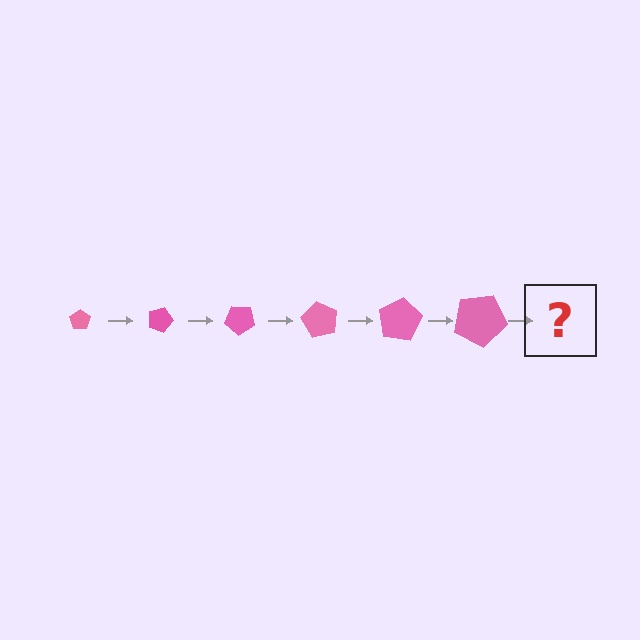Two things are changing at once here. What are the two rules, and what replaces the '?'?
The two rules are that the pentagon grows larger each step and it rotates 20 degrees each step. The '?' should be a pentagon, larger than the previous one and rotated 120 degrees from the start.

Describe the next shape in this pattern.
It should be a pentagon, larger than the previous one and rotated 120 degrees from the start.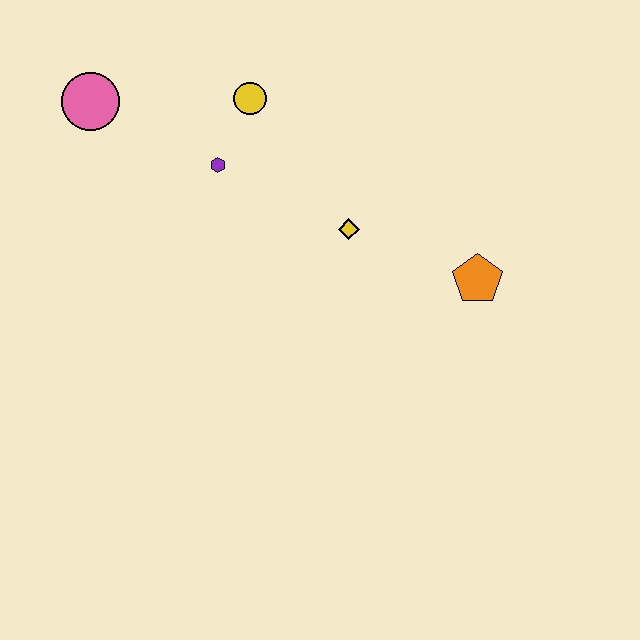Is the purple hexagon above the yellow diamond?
Yes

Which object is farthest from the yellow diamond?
The pink circle is farthest from the yellow diamond.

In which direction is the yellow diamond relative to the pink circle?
The yellow diamond is to the right of the pink circle.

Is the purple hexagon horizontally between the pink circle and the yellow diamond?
Yes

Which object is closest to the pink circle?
The purple hexagon is closest to the pink circle.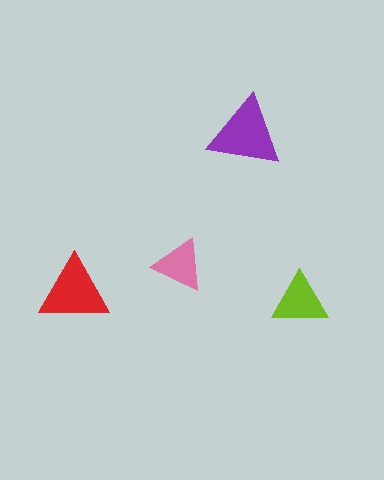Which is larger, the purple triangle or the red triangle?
The purple one.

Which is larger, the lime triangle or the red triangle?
The red one.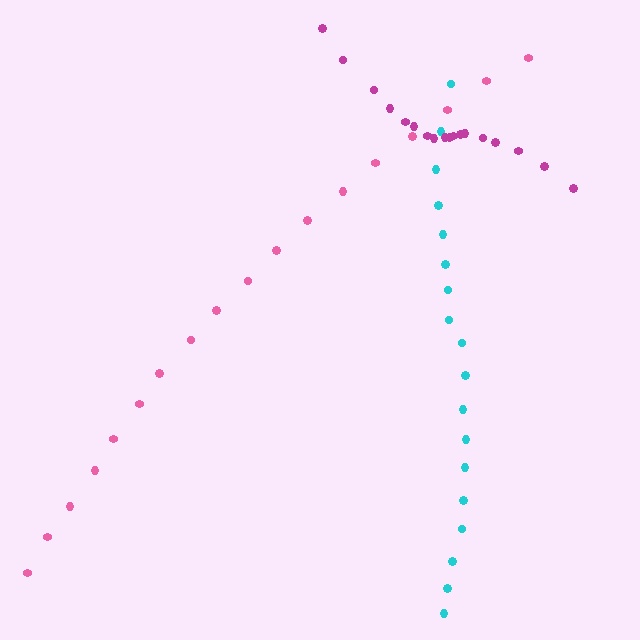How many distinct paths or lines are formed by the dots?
There are 3 distinct paths.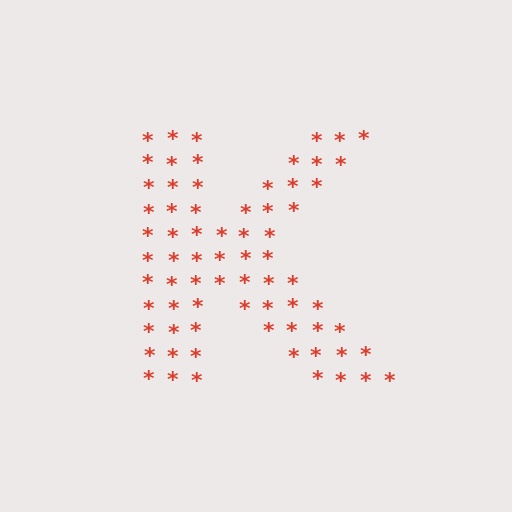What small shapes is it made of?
It is made of small asterisks.